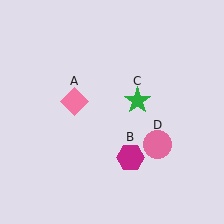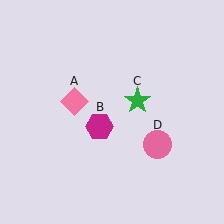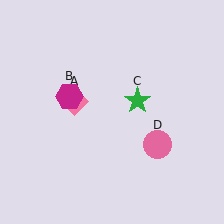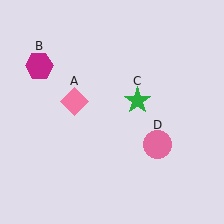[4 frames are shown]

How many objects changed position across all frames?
1 object changed position: magenta hexagon (object B).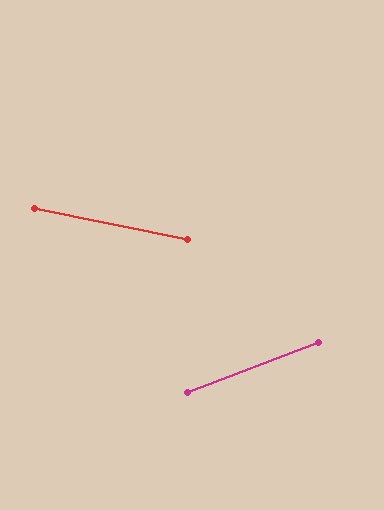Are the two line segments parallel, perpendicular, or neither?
Neither parallel nor perpendicular — they differ by about 32°.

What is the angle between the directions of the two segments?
Approximately 32 degrees.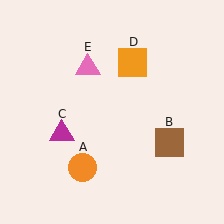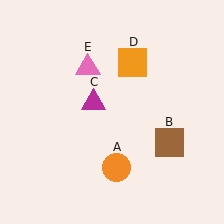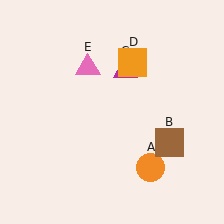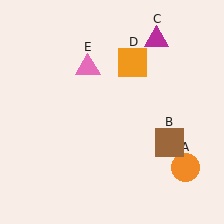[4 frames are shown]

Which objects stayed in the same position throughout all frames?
Brown square (object B) and orange square (object D) and pink triangle (object E) remained stationary.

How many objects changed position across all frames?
2 objects changed position: orange circle (object A), magenta triangle (object C).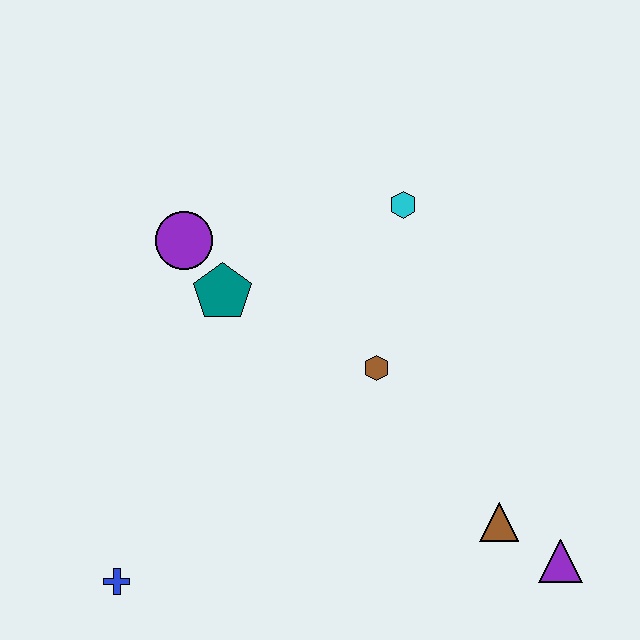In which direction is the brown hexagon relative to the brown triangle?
The brown hexagon is above the brown triangle.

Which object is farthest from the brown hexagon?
The blue cross is farthest from the brown hexagon.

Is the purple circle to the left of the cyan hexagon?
Yes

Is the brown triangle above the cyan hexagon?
No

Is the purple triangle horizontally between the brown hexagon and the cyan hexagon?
No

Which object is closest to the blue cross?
The teal pentagon is closest to the blue cross.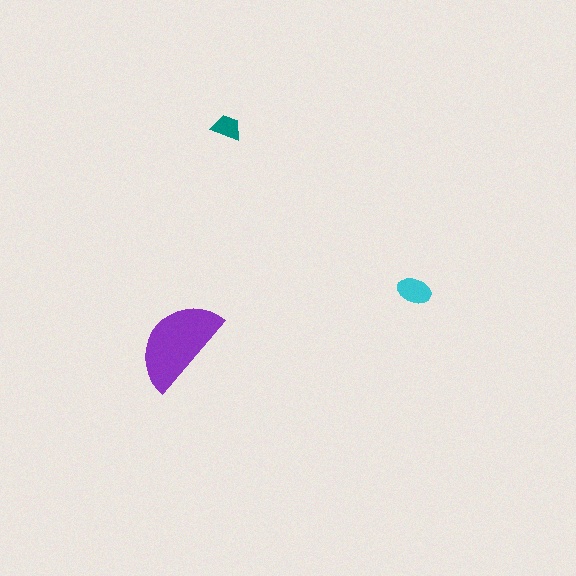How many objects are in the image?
There are 3 objects in the image.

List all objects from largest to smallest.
The purple semicircle, the cyan ellipse, the teal trapezoid.